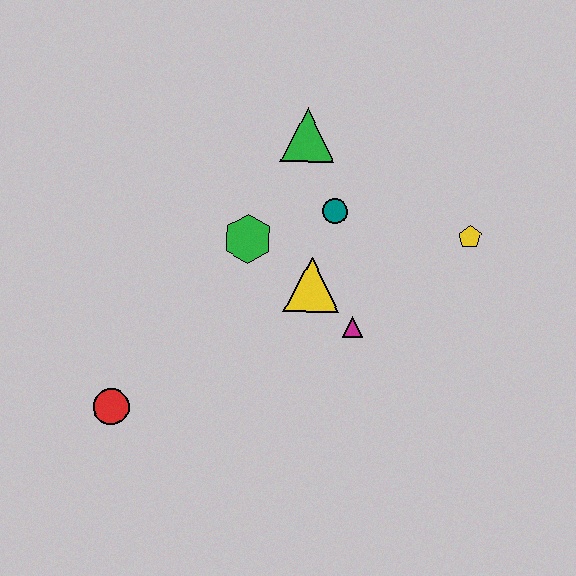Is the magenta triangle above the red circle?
Yes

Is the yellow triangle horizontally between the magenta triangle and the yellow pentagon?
No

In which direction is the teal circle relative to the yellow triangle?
The teal circle is above the yellow triangle.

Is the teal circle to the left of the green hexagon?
No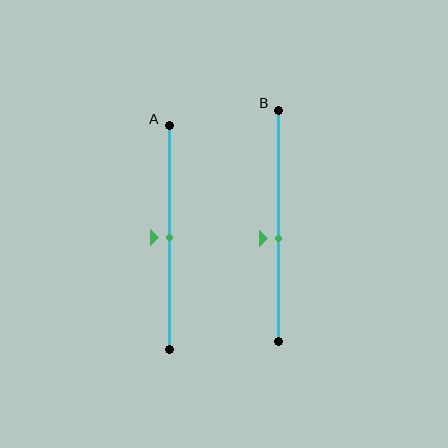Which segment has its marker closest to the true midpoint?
Segment A has its marker closest to the true midpoint.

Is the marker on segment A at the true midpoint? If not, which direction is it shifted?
Yes, the marker on segment A is at the true midpoint.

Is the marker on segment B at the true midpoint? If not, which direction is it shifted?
No, the marker on segment B is shifted downward by about 6% of the segment length.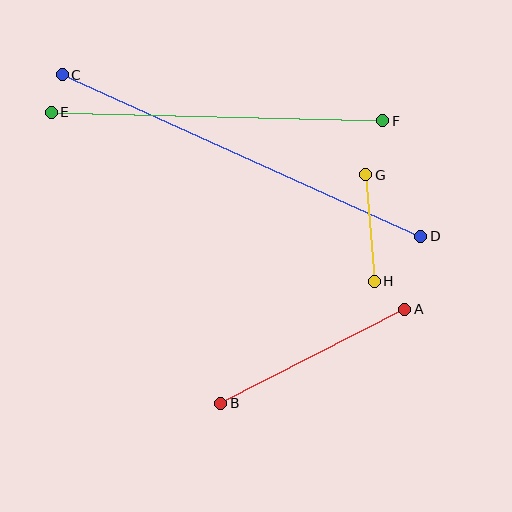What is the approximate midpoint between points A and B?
The midpoint is at approximately (313, 356) pixels.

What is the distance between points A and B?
The distance is approximately 207 pixels.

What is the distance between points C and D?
The distance is approximately 393 pixels.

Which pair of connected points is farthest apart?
Points C and D are farthest apart.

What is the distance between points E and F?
The distance is approximately 332 pixels.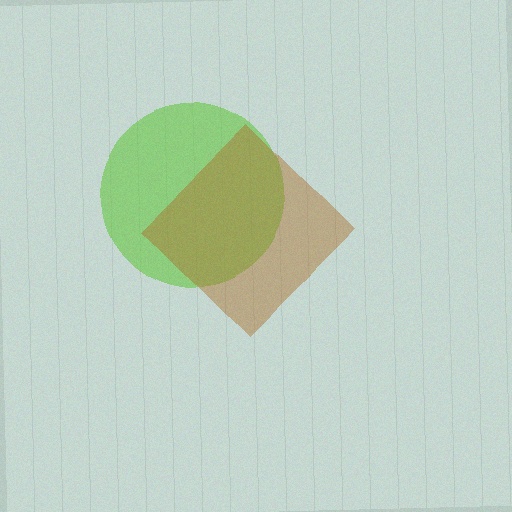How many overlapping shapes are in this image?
There are 2 overlapping shapes in the image.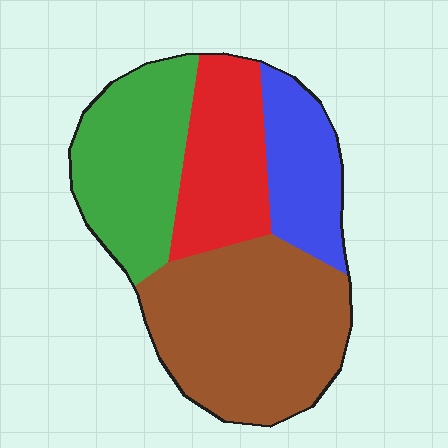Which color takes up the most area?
Brown, at roughly 40%.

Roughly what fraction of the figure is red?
Red covers roughly 20% of the figure.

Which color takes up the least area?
Blue, at roughly 15%.